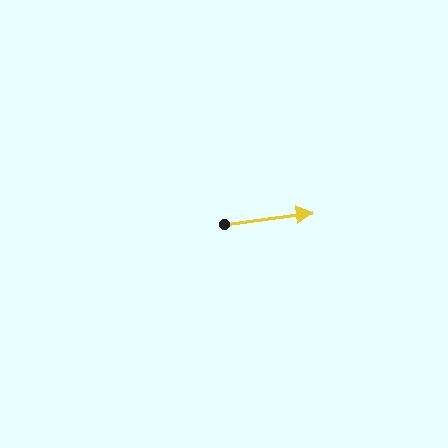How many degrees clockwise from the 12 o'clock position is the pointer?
Approximately 83 degrees.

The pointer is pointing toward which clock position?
Roughly 3 o'clock.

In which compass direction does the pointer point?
East.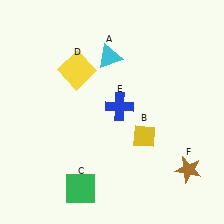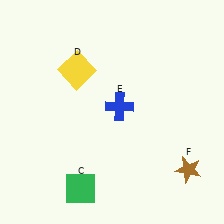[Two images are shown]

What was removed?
The cyan triangle (A), the yellow diamond (B) were removed in Image 2.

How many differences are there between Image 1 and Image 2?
There are 2 differences between the two images.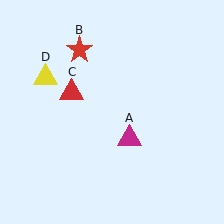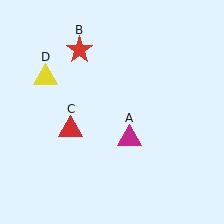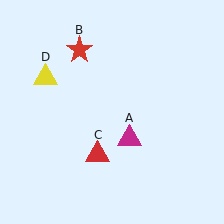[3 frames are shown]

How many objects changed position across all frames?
1 object changed position: red triangle (object C).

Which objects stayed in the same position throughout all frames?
Magenta triangle (object A) and red star (object B) and yellow triangle (object D) remained stationary.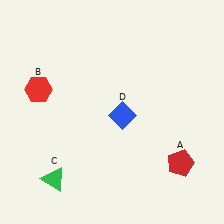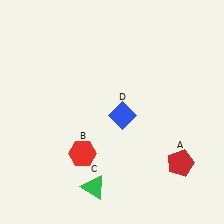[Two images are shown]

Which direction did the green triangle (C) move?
The green triangle (C) moved right.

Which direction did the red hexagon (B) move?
The red hexagon (B) moved down.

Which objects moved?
The objects that moved are: the red hexagon (B), the green triangle (C).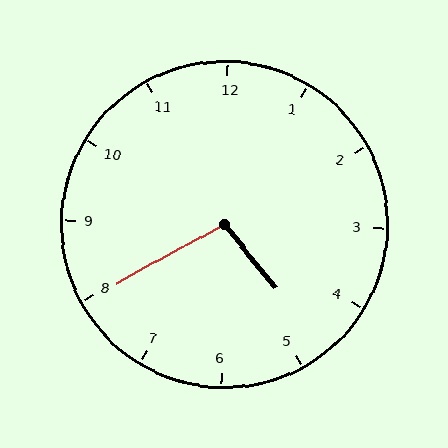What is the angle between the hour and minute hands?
Approximately 100 degrees.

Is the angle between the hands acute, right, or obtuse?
It is obtuse.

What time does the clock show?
4:40.